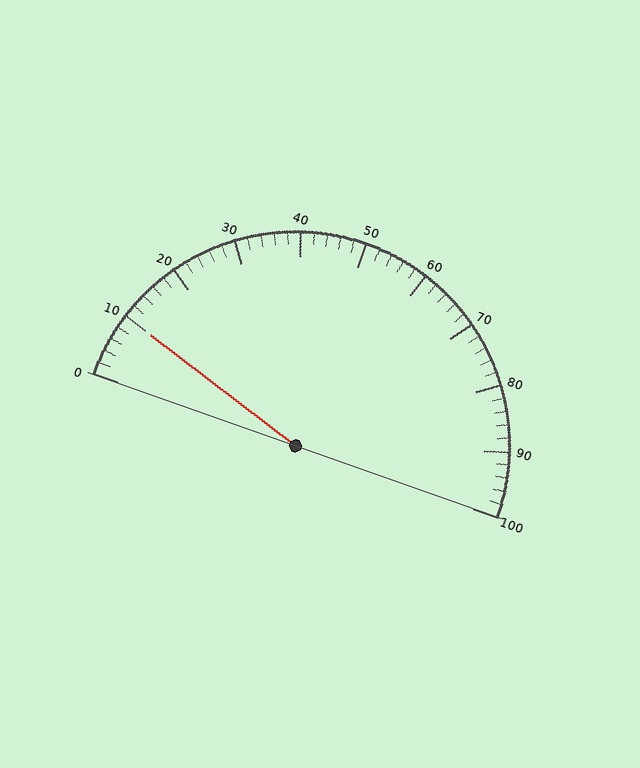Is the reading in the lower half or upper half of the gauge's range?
The reading is in the lower half of the range (0 to 100).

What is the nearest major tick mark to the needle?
The nearest major tick mark is 10.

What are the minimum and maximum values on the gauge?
The gauge ranges from 0 to 100.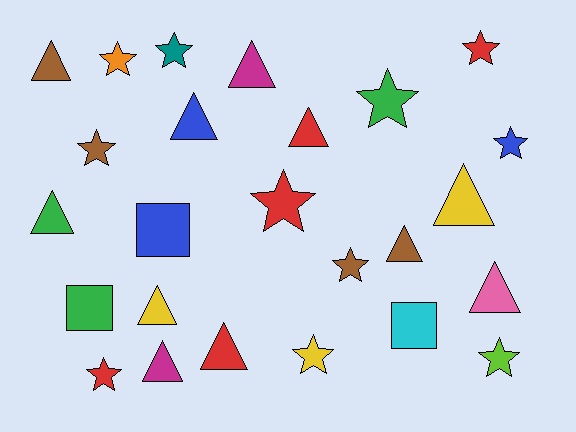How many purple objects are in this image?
There are no purple objects.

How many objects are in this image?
There are 25 objects.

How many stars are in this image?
There are 11 stars.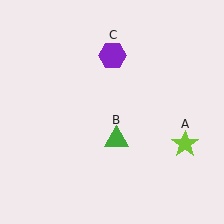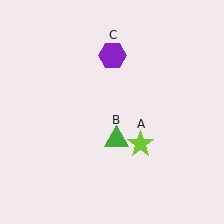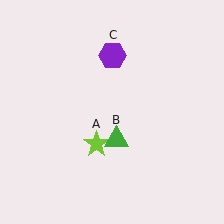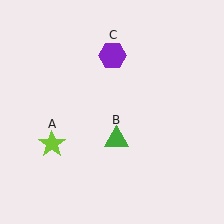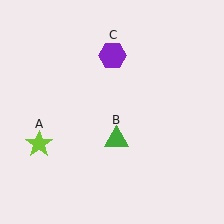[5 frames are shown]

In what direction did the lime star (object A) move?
The lime star (object A) moved left.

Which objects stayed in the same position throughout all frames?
Green triangle (object B) and purple hexagon (object C) remained stationary.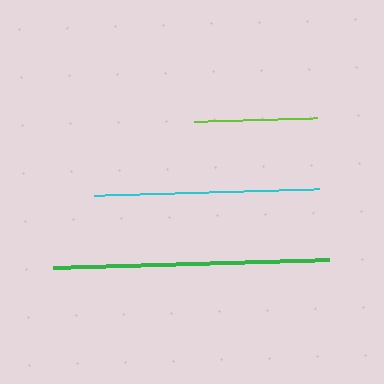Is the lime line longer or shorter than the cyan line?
The cyan line is longer than the lime line.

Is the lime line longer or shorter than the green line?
The green line is longer than the lime line.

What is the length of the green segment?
The green segment is approximately 276 pixels long.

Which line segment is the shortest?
The lime line is the shortest at approximately 123 pixels.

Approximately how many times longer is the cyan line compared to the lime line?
The cyan line is approximately 1.8 times the length of the lime line.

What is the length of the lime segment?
The lime segment is approximately 123 pixels long.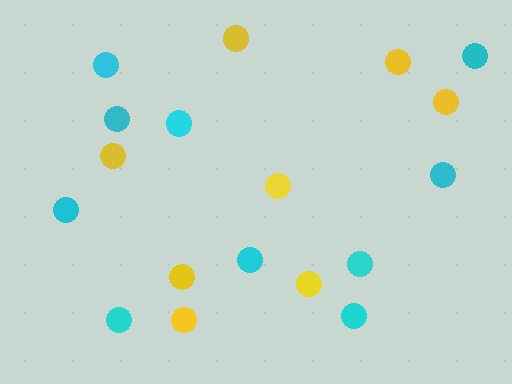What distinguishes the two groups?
There are 2 groups: one group of cyan circles (10) and one group of yellow circles (8).